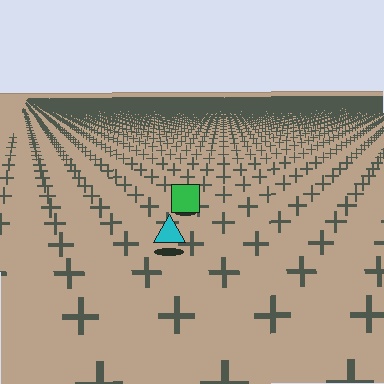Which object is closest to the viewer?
The cyan triangle is closest. The texture marks near it are larger and more spread out.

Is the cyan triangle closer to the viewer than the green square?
Yes. The cyan triangle is closer — you can tell from the texture gradient: the ground texture is coarser near it.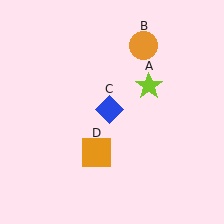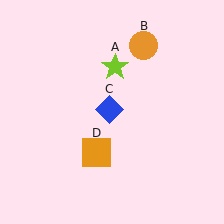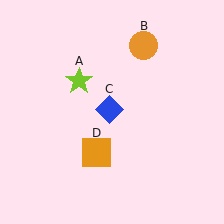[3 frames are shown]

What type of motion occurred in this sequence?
The lime star (object A) rotated counterclockwise around the center of the scene.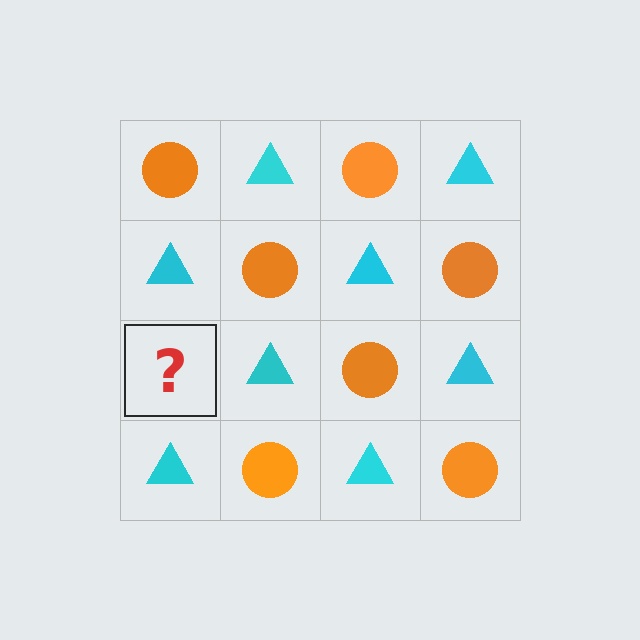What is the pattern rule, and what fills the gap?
The rule is that it alternates orange circle and cyan triangle in a checkerboard pattern. The gap should be filled with an orange circle.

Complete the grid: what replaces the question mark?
The question mark should be replaced with an orange circle.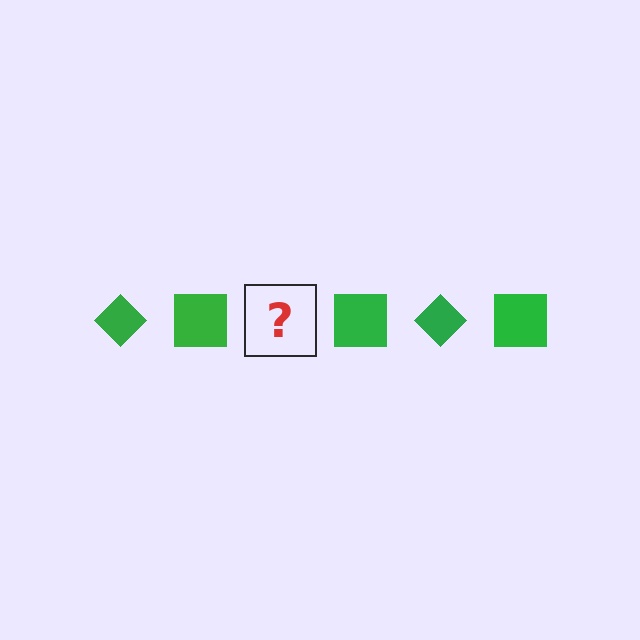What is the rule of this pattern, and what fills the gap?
The rule is that the pattern cycles through diamond, square shapes in green. The gap should be filled with a green diamond.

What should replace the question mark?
The question mark should be replaced with a green diamond.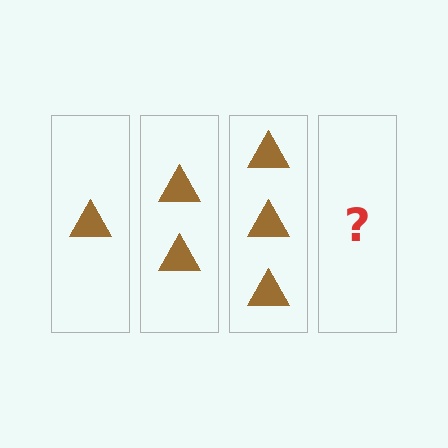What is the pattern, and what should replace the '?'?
The pattern is that each step adds one more triangle. The '?' should be 4 triangles.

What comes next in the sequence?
The next element should be 4 triangles.